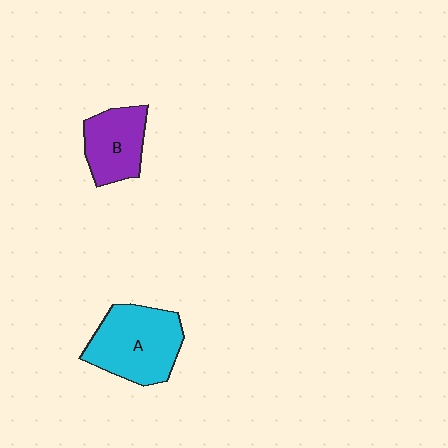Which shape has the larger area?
Shape A (cyan).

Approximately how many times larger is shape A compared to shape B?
Approximately 1.5 times.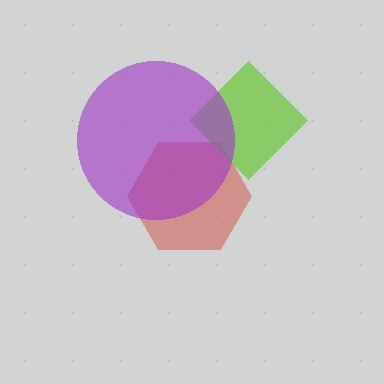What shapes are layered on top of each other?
The layered shapes are: a red hexagon, a lime diamond, a purple circle.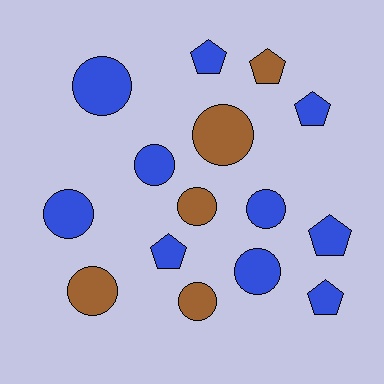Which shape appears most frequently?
Circle, with 9 objects.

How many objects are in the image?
There are 15 objects.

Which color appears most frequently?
Blue, with 10 objects.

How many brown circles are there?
There are 4 brown circles.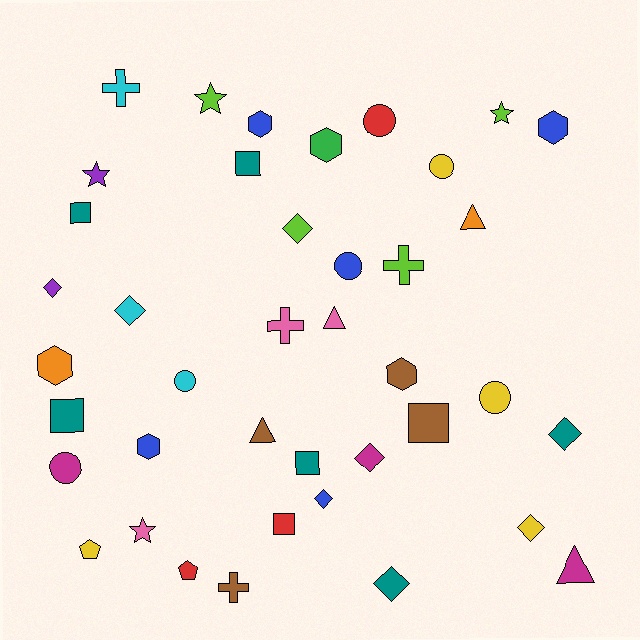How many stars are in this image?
There are 4 stars.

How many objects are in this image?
There are 40 objects.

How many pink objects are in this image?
There are 3 pink objects.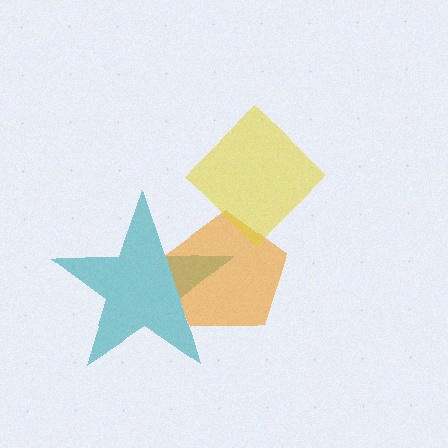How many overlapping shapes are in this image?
There are 3 overlapping shapes in the image.